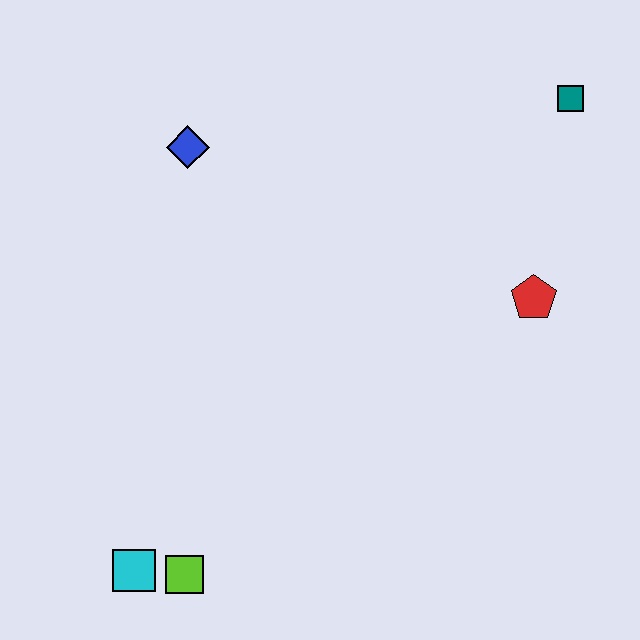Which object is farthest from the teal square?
The cyan square is farthest from the teal square.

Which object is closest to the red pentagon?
The teal square is closest to the red pentagon.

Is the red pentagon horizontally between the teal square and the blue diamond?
Yes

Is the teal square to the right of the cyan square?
Yes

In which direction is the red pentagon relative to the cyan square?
The red pentagon is to the right of the cyan square.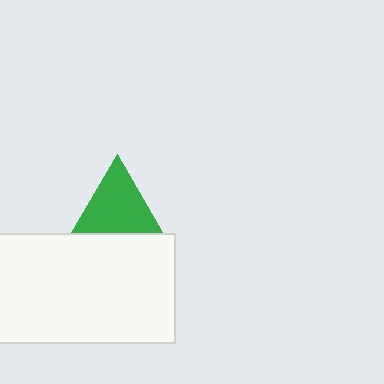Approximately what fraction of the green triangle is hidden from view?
Roughly 33% of the green triangle is hidden behind the white rectangle.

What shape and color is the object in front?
The object in front is a white rectangle.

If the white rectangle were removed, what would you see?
You would see the complete green triangle.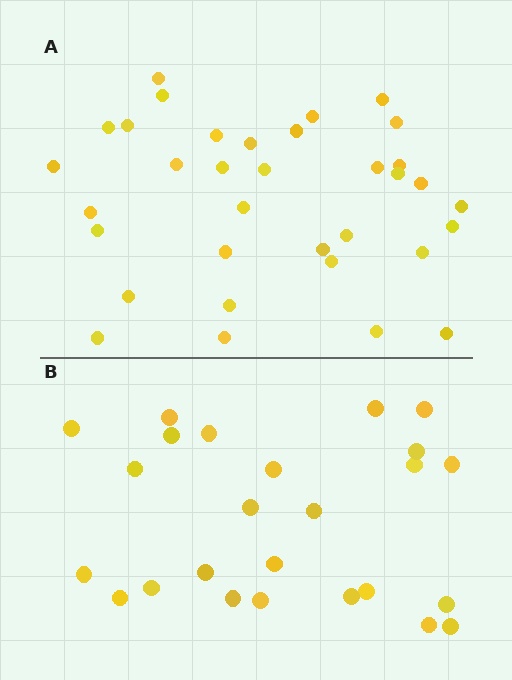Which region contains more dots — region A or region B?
Region A (the top region) has more dots.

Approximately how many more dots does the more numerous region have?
Region A has roughly 8 or so more dots than region B.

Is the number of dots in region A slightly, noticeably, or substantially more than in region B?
Region A has noticeably more, but not dramatically so. The ratio is roughly 1.4 to 1.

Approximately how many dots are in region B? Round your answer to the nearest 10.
About 20 dots. (The exact count is 25, which rounds to 20.)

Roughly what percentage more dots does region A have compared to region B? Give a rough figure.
About 35% more.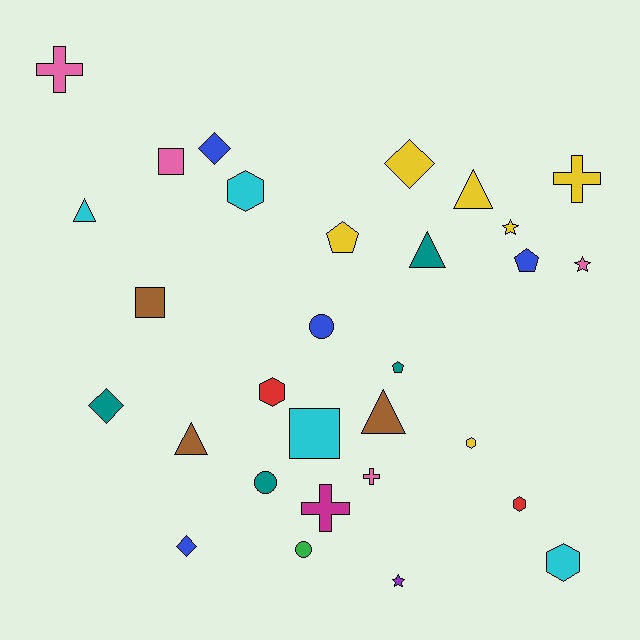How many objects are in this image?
There are 30 objects.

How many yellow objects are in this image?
There are 6 yellow objects.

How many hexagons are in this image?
There are 5 hexagons.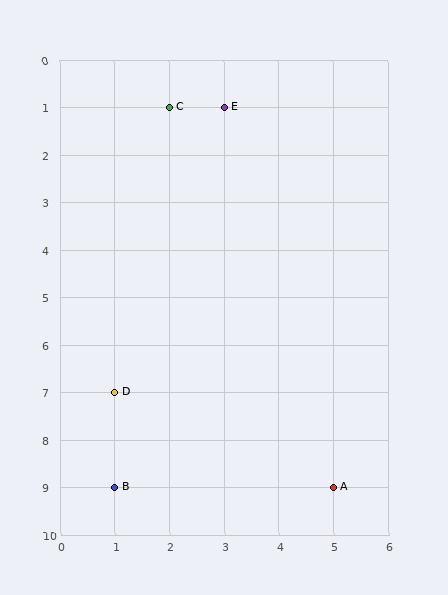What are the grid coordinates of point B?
Point B is at grid coordinates (1, 9).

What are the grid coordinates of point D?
Point D is at grid coordinates (1, 7).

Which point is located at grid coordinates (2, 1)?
Point C is at (2, 1).